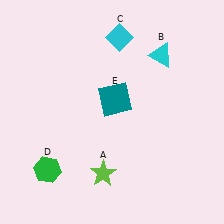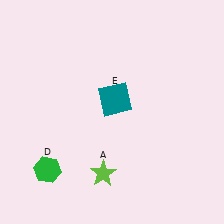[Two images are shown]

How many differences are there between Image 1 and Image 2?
There are 2 differences between the two images.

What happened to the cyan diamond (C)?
The cyan diamond (C) was removed in Image 2. It was in the top-right area of Image 1.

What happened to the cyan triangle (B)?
The cyan triangle (B) was removed in Image 2. It was in the top-right area of Image 1.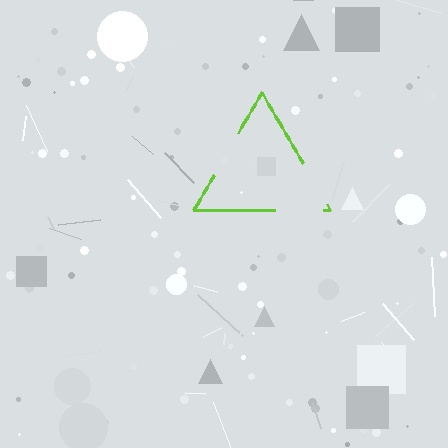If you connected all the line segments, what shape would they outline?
They would outline a triangle.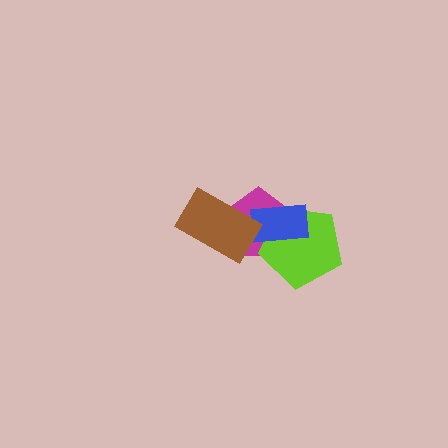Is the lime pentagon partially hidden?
Yes, it is partially covered by another shape.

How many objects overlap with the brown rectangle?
1 object overlaps with the brown rectangle.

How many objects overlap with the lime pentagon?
2 objects overlap with the lime pentagon.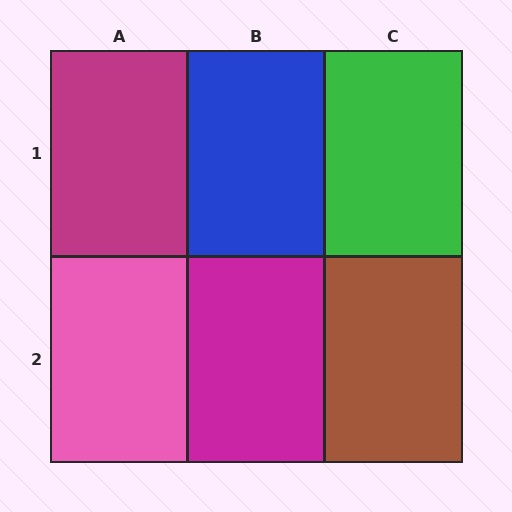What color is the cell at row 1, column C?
Green.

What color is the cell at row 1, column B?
Blue.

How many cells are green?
1 cell is green.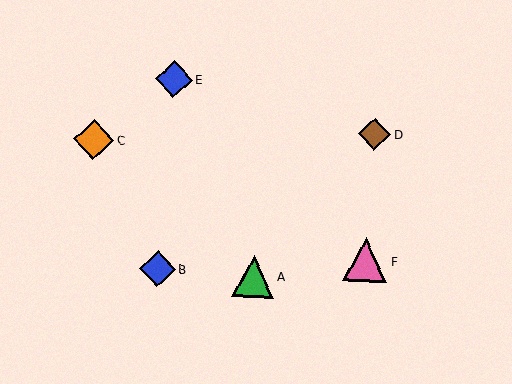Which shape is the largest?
The pink triangle (labeled F) is the largest.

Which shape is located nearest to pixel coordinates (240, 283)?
The green triangle (labeled A) at (254, 276) is nearest to that location.